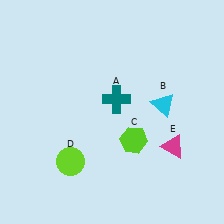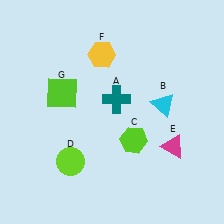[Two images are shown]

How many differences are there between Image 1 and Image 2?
There are 2 differences between the two images.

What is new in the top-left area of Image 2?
A lime square (G) was added in the top-left area of Image 2.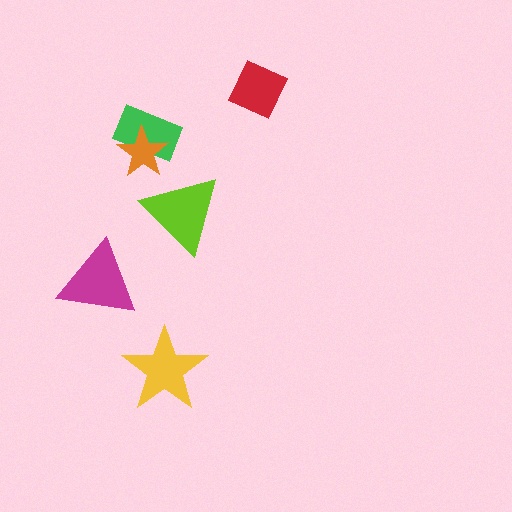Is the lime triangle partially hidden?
No, no other shape covers it.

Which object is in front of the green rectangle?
The orange star is in front of the green rectangle.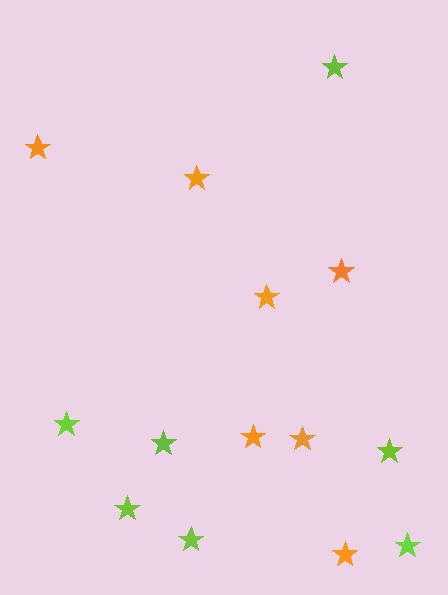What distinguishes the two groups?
There are 2 groups: one group of orange stars (7) and one group of lime stars (7).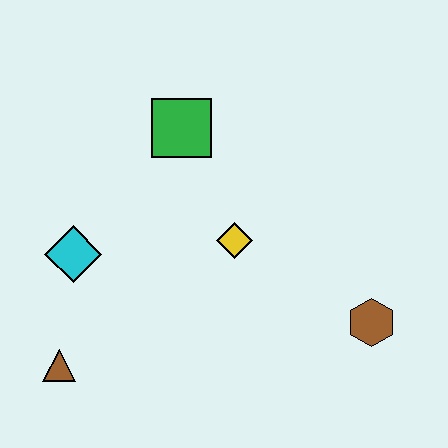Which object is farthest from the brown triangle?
The brown hexagon is farthest from the brown triangle.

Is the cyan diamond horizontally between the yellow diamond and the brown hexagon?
No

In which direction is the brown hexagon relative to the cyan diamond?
The brown hexagon is to the right of the cyan diamond.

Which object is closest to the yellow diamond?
The green square is closest to the yellow diamond.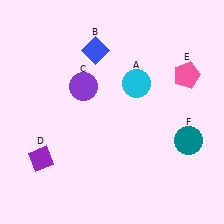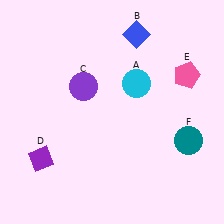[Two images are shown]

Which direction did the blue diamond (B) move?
The blue diamond (B) moved right.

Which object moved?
The blue diamond (B) moved right.